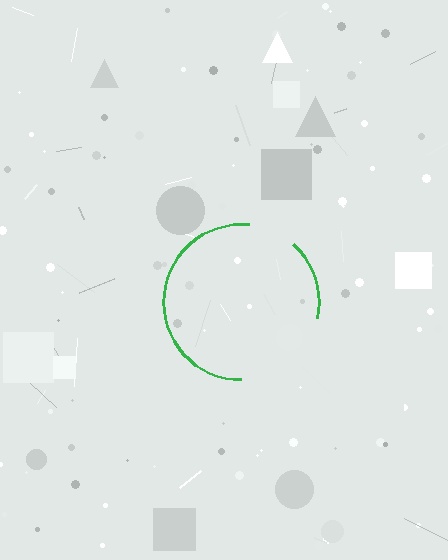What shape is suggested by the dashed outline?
The dashed outline suggests a circle.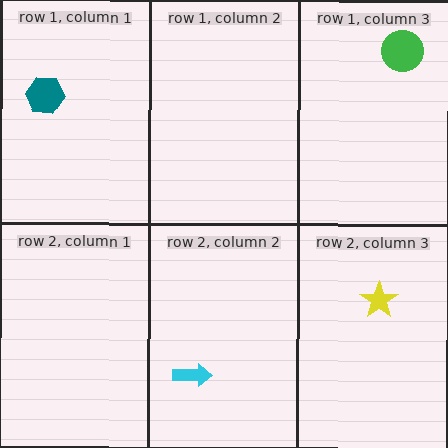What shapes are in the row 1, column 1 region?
The teal hexagon.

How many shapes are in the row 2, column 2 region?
1.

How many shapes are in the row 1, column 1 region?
1.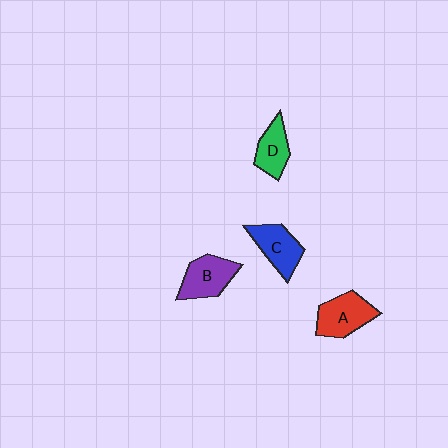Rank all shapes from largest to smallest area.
From largest to smallest: A (red), B (purple), C (blue), D (green).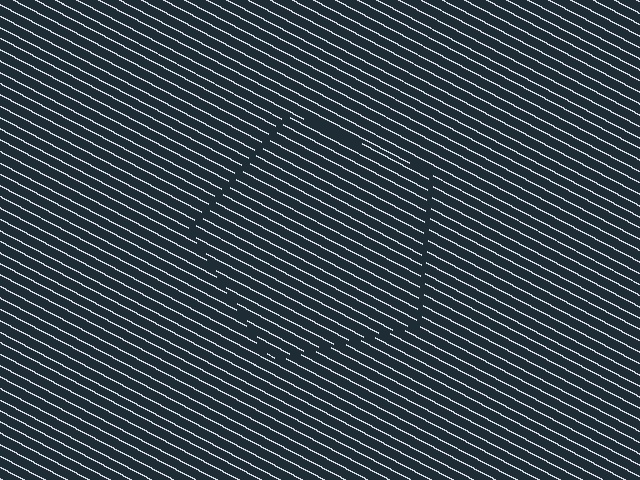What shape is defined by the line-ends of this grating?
An illusory pentagon. The interior of the shape contains the same grating, shifted by half a period — the contour is defined by the phase discontinuity where line-ends from the inner and outer gratings abut.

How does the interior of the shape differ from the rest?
The interior of the shape contains the same grating, shifted by half a period — the contour is defined by the phase discontinuity where line-ends from the inner and outer gratings abut.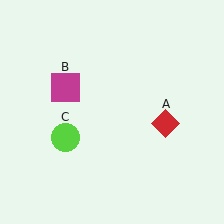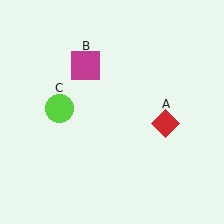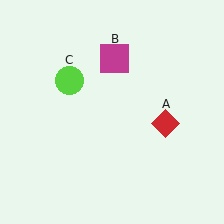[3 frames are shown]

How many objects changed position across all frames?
2 objects changed position: magenta square (object B), lime circle (object C).